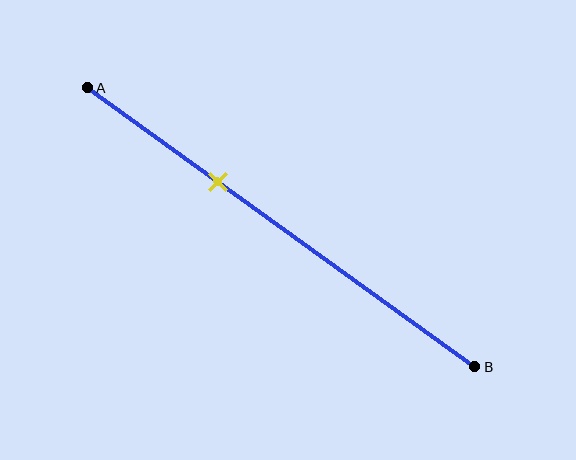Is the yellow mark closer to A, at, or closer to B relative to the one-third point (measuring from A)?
The yellow mark is approximately at the one-third point of segment AB.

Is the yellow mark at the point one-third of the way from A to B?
Yes, the mark is approximately at the one-third point.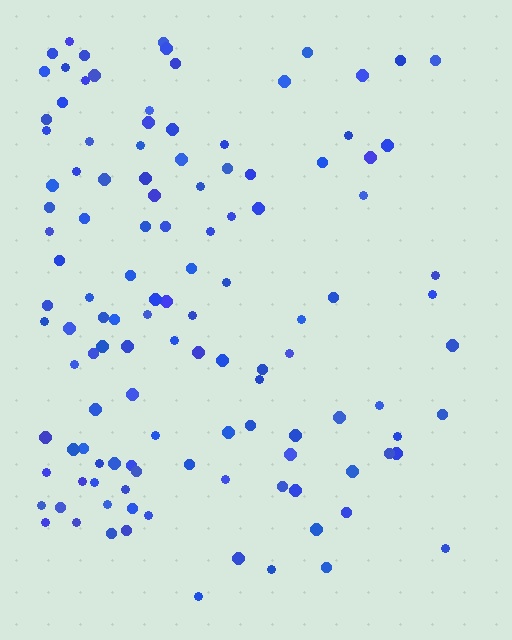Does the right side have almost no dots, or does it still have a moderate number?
Still a moderate number, just noticeably fewer than the left.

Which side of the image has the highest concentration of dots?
The left.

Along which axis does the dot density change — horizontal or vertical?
Horizontal.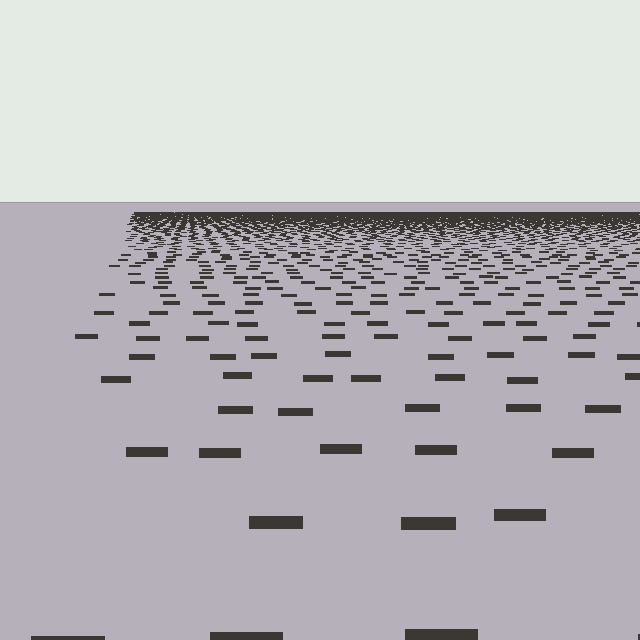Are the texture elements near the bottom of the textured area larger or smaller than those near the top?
Larger. Near the bottom, elements are closer to the viewer and appear at a bigger on-screen size.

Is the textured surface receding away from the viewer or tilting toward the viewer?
The surface is receding away from the viewer. Texture elements get smaller and denser toward the top.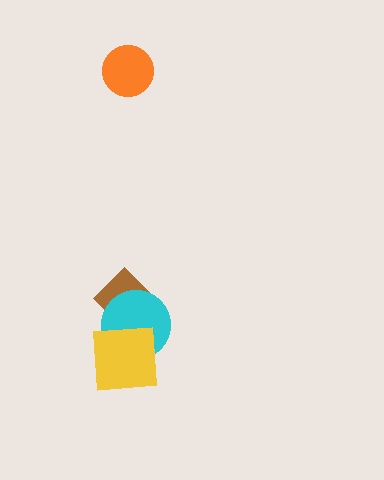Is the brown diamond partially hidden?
Yes, it is partially covered by another shape.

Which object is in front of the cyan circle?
The yellow square is in front of the cyan circle.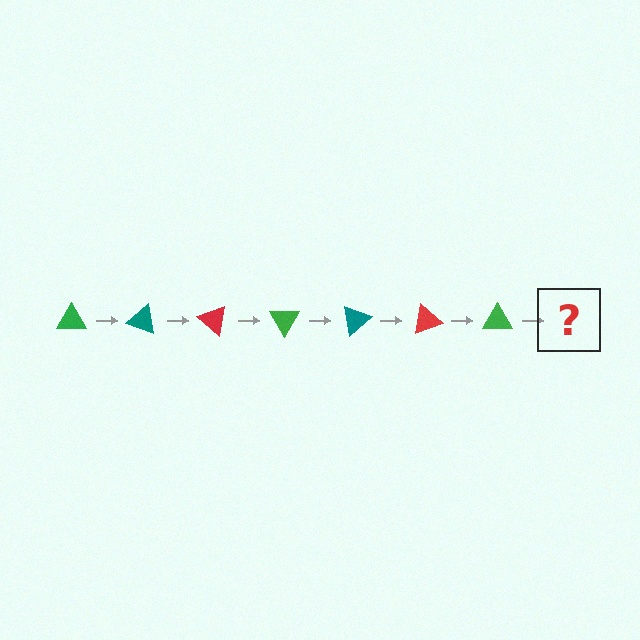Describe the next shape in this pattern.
It should be a teal triangle, rotated 140 degrees from the start.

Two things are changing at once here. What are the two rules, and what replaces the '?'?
The two rules are that it rotates 20 degrees each step and the color cycles through green, teal, and red. The '?' should be a teal triangle, rotated 140 degrees from the start.